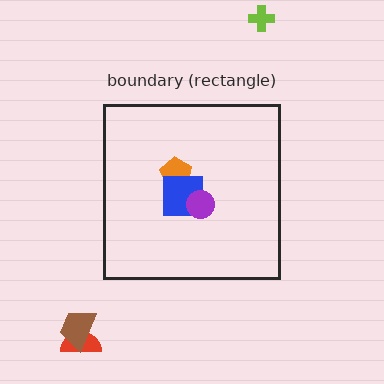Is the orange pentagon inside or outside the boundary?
Inside.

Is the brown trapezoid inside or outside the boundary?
Outside.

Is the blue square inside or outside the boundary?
Inside.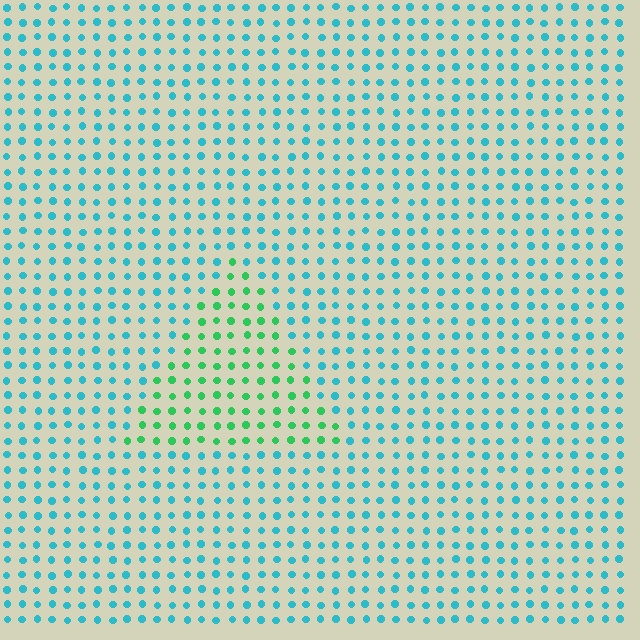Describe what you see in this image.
The image is filled with small cyan elements in a uniform arrangement. A triangle-shaped region is visible where the elements are tinted to a slightly different hue, forming a subtle color boundary.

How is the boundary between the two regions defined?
The boundary is defined purely by a slight shift in hue (about 47 degrees). Spacing, size, and orientation are identical on both sides.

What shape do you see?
I see a triangle.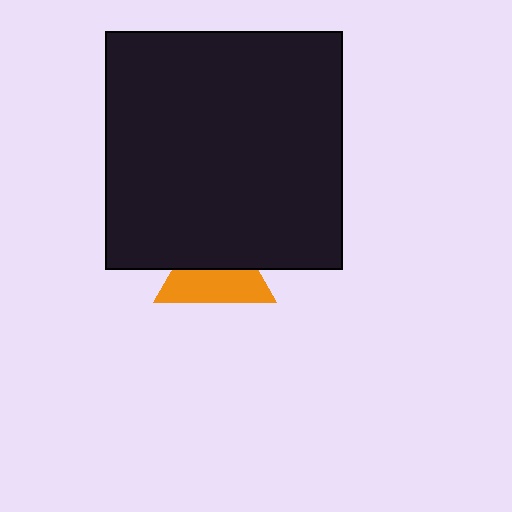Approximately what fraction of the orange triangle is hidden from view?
Roughly 47% of the orange triangle is hidden behind the black rectangle.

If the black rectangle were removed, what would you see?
You would see the complete orange triangle.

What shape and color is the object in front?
The object in front is a black rectangle.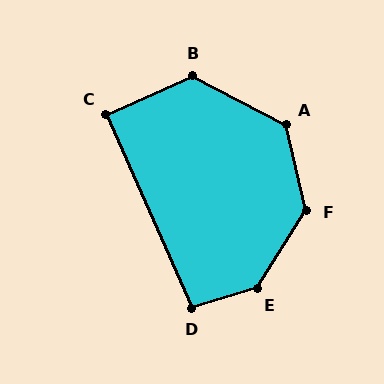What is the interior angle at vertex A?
Approximately 131 degrees (obtuse).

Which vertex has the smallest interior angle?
C, at approximately 90 degrees.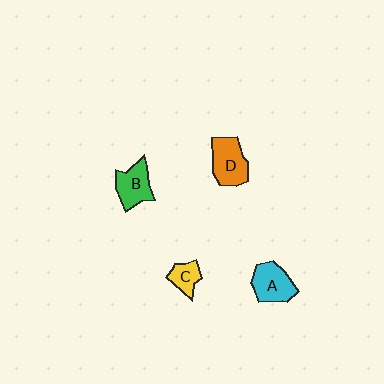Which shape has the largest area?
Shape D (orange).